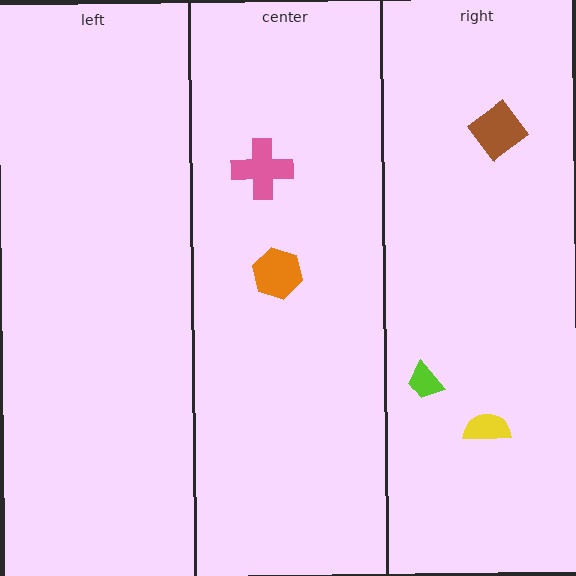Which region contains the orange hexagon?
The center region.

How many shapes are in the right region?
3.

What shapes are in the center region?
The orange hexagon, the pink cross.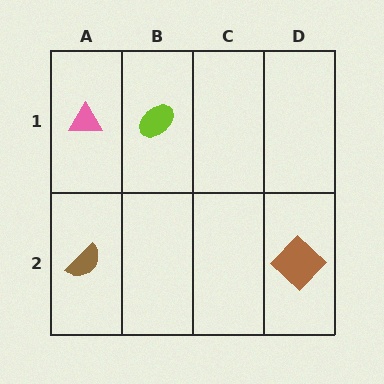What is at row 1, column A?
A pink triangle.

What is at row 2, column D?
A brown diamond.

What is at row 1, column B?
A lime ellipse.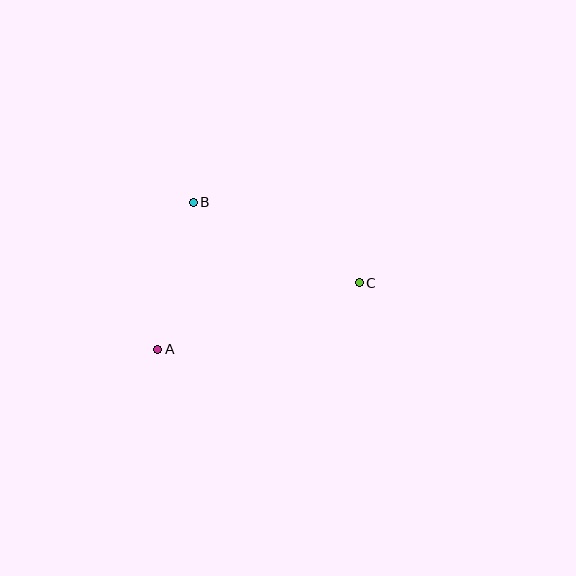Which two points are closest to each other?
Points A and B are closest to each other.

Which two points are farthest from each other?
Points A and C are farthest from each other.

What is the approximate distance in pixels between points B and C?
The distance between B and C is approximately 184 pixels.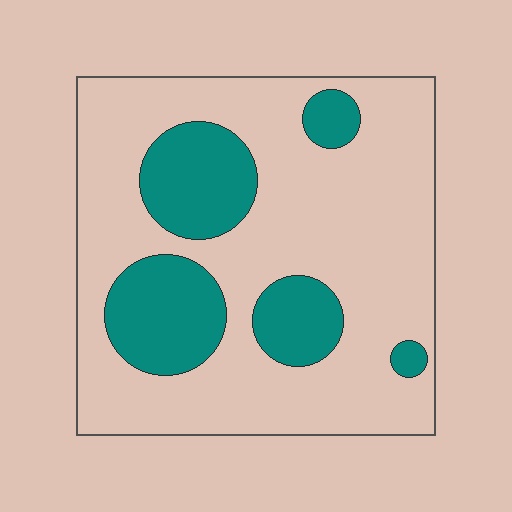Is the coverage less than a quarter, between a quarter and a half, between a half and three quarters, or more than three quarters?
Between a quarter and a half.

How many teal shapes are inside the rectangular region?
5.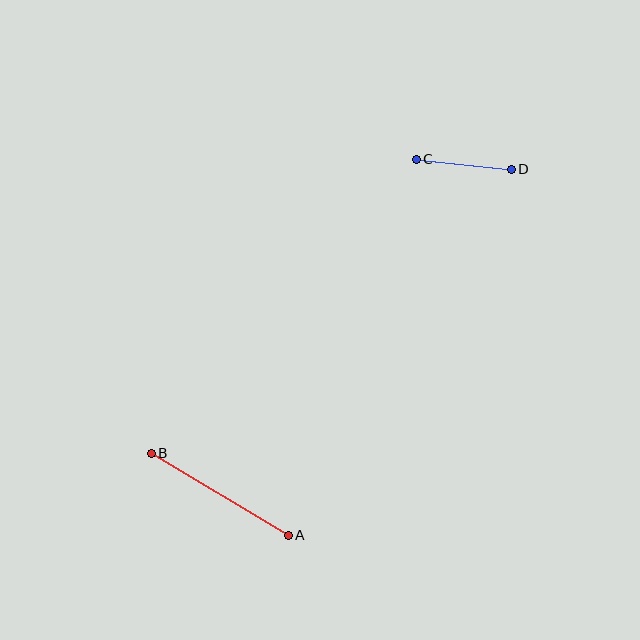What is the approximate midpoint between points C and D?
The midpoint is at approximately (464, 164) pixels.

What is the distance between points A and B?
The distance is approximately 160 pixels.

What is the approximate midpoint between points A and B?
The midpoint is at approximately (220, 494) pixels.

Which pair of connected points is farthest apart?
Points A and B are farthest apart.